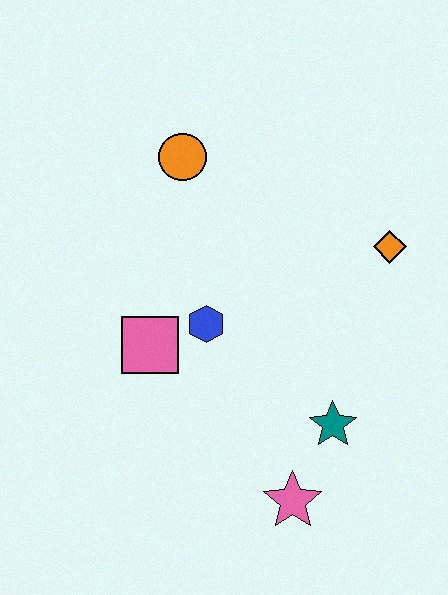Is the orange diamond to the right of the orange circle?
Yes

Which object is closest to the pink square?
The blue hexagon is closest to the pink square.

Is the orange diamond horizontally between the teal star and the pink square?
No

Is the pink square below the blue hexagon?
Yes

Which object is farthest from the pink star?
The orange circle is farthest from the pink star.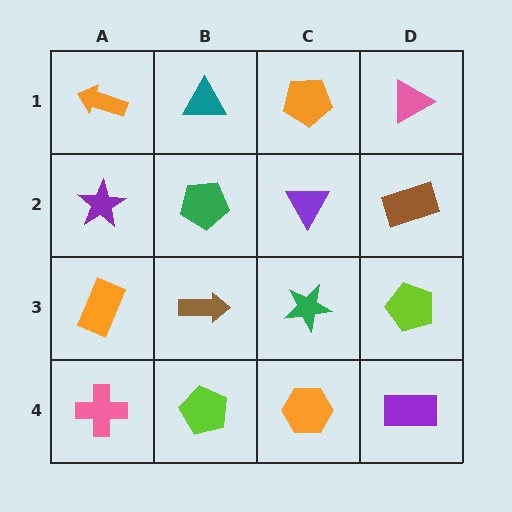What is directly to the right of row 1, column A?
A teal triangle.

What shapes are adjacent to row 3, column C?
A purple triangle (row 2, column C), an orange hexagon (row 4, column C), a brown arrow (row 3, column B), a lime pentagon (row 3, column D).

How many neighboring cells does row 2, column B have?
4.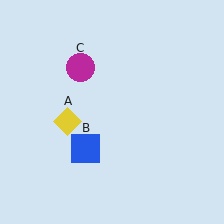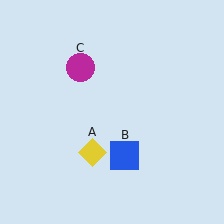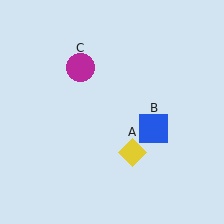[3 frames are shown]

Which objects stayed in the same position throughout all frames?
Magenta circle (object C) remained stationary.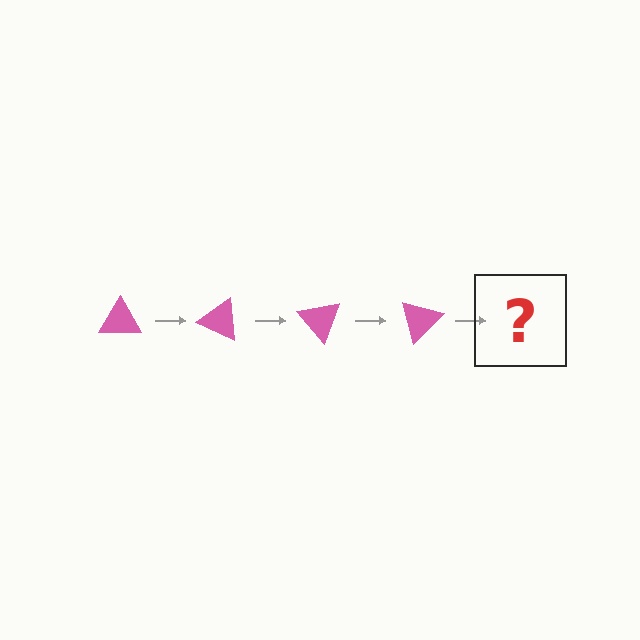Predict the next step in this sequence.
The next step is a pink triangle rotated 100 degrees.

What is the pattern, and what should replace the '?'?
The pattern is that the triangle rotates 25 degrees each step. The '?' should be a pink triangle rotated 100 degrees.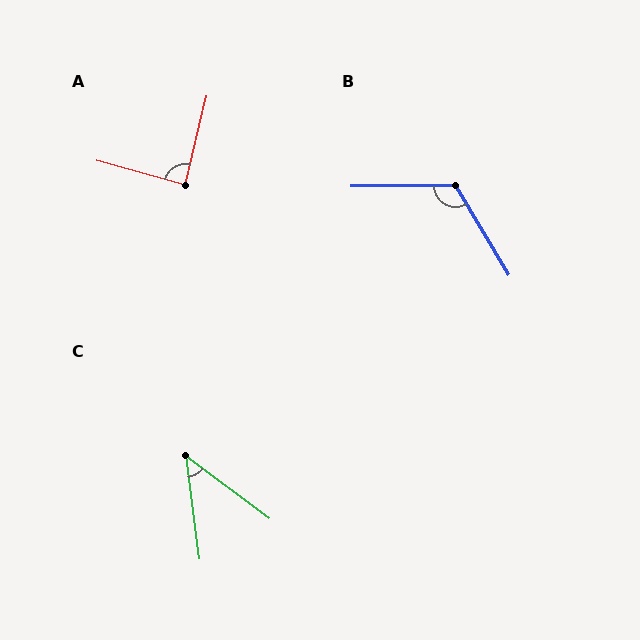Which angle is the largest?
B, at approximately 121 degrees.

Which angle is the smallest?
C, at approximately 46 degrees.